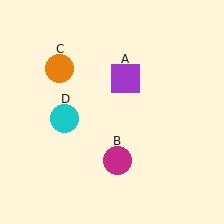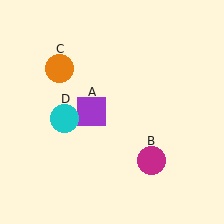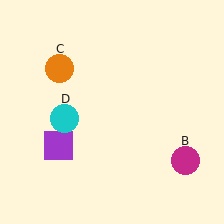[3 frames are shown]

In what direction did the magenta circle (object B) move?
The magenta circle (object B) moved right.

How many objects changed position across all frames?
2 objects changed position: purple square (object A), magenta circle (object B).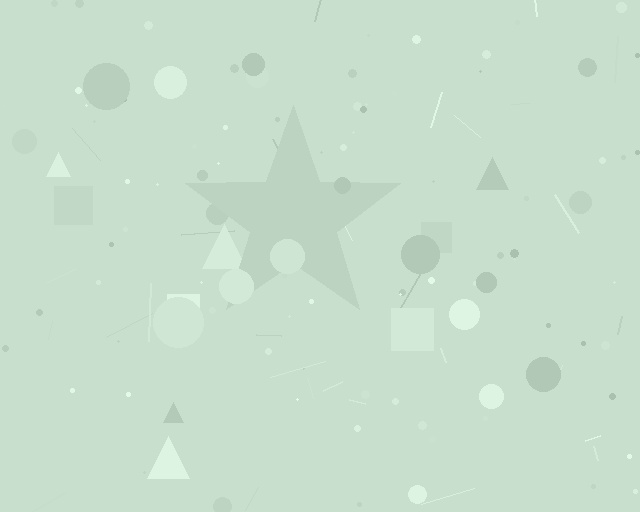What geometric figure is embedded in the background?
A star is embedded in the background.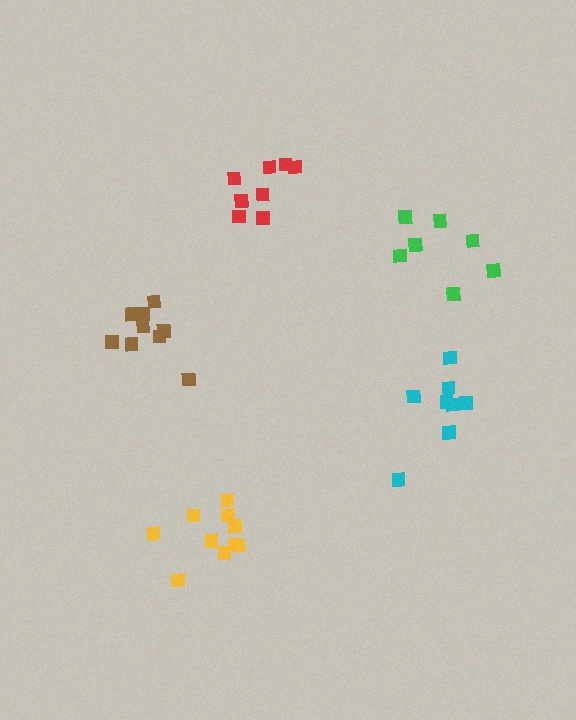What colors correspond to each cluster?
The clusters are colored: yellow, brown, cyan, red, green.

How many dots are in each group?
Group 1: 10 dots, Group 2: 9 dots, Group 3: 8 dots, Group 4: 8 dots, Group 5: 7 dots (42 total).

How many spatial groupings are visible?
There are 5 spatial groupings.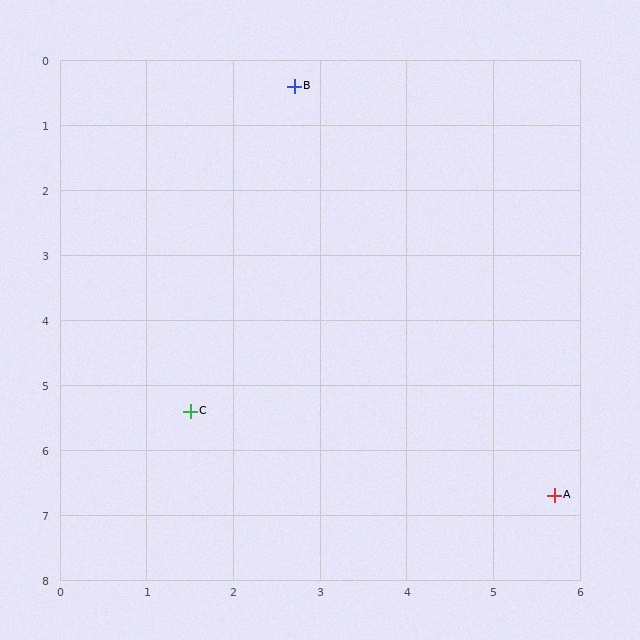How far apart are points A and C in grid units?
Points A and C are about 4.4 grid units apart.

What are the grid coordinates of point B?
Point B is at approximately (2.7, 0.4).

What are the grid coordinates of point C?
Point C is at approximately (1.5, 5.4).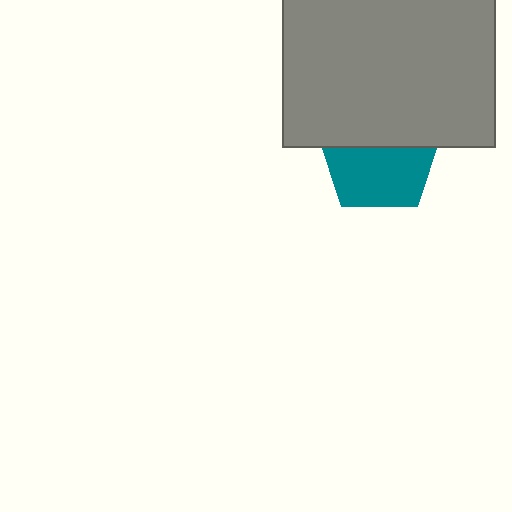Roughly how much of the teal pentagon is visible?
About half of it is visible (roughly 56%).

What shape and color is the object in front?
The object in front is a gray rectangle.